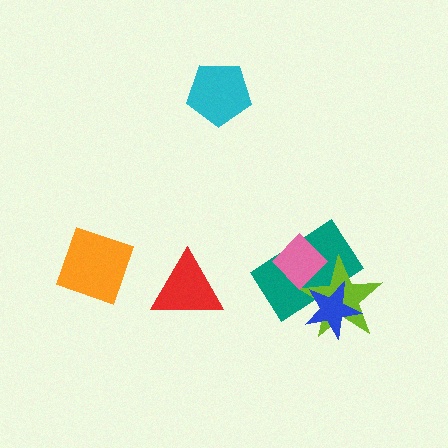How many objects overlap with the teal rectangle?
3 objects overlap with the teal rectangle.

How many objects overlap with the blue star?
2 objects overlap with the blue star.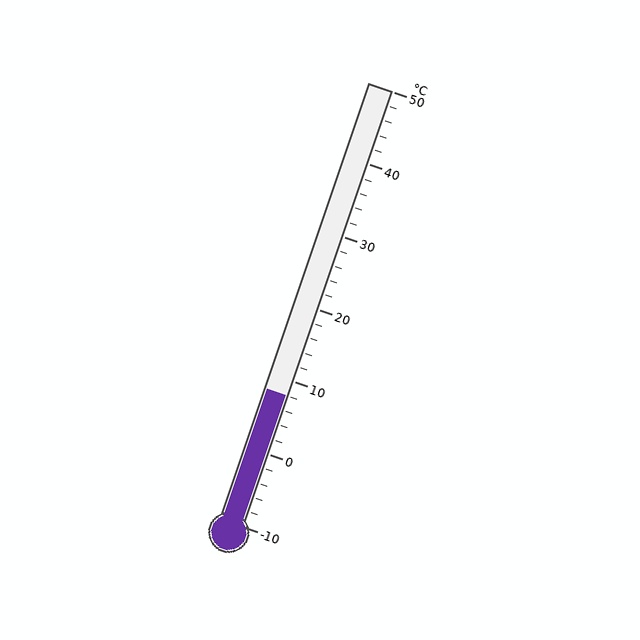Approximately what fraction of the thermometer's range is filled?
The thermometer is filled to approximately 30% of its range.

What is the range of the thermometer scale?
The thermometer scale ranges from -10°C to 50°C.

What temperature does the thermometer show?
The thermometer shows approximately 8°C.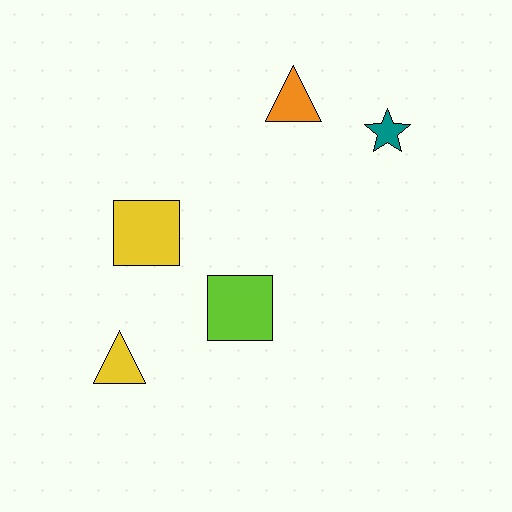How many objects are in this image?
There are 5 objects.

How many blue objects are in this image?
There are no blue objects.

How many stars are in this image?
There is 1 star.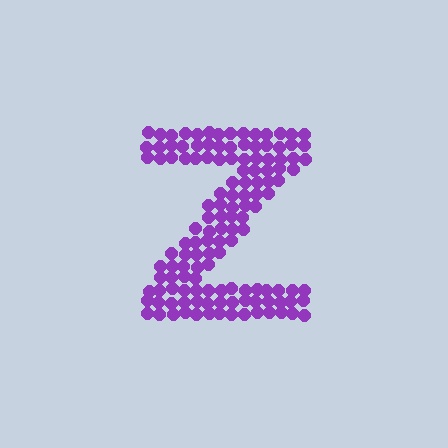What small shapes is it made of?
It is made of small circles.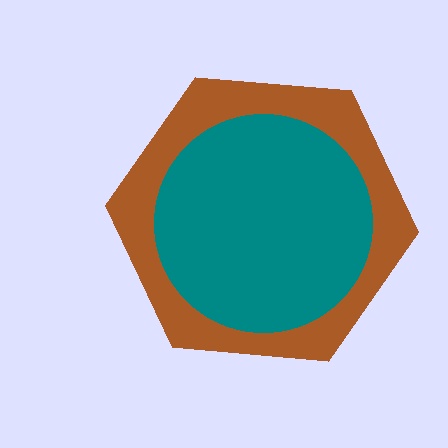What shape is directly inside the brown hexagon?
The teal circle.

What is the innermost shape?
The teal circle.